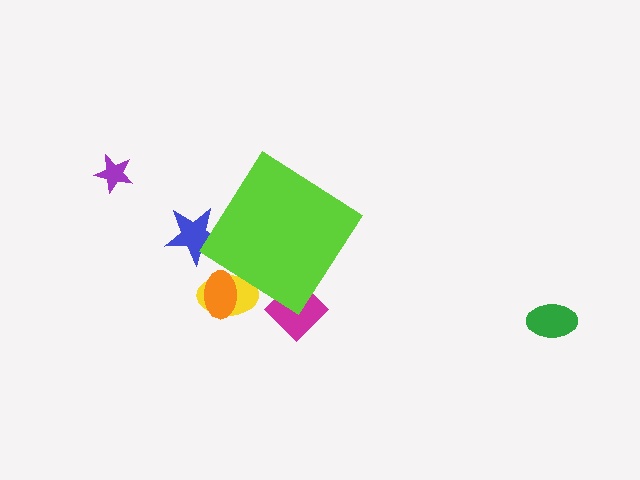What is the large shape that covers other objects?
A lime diamond.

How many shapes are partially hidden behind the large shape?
4 shapes are partially hidden.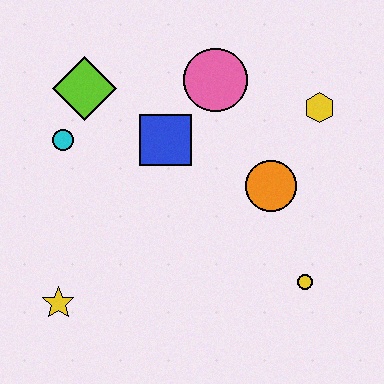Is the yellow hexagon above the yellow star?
Yes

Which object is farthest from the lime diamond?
The yellow circle is farthest from the lime diamond.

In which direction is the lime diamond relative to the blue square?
The lime diamond is to the left of the blue square.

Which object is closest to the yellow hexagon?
The orange circle is closest to the yellow hexagon.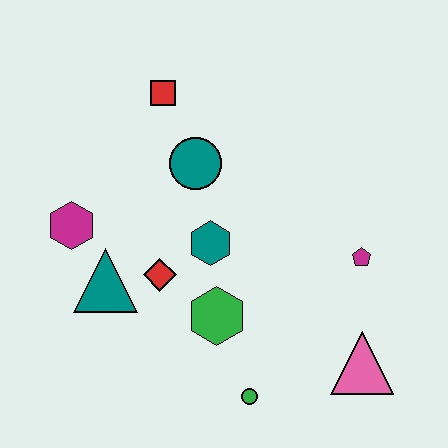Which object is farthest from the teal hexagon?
The pink triangle is farthest from the teal hexagon.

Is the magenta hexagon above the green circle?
Yes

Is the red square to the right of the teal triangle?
Yes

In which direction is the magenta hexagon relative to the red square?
The magenta hexagon is below the red square.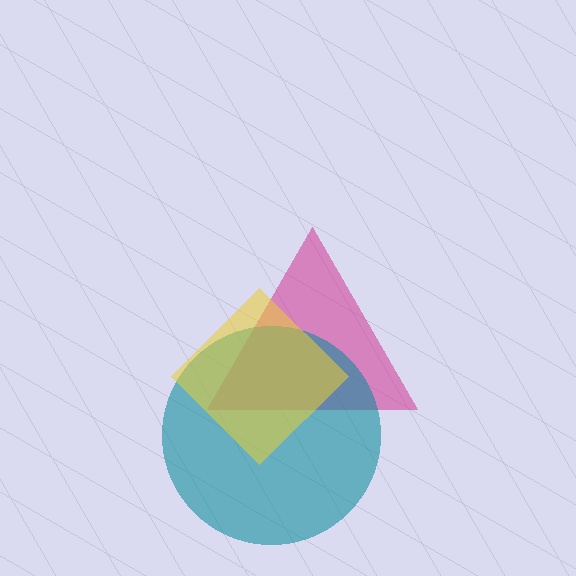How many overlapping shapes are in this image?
There are 3 overlapping shapes in the image.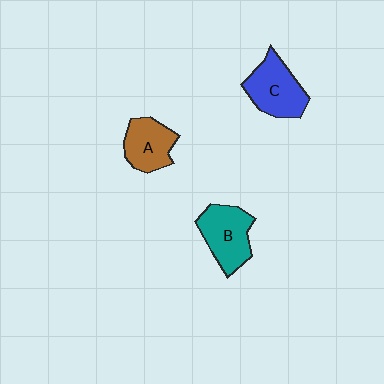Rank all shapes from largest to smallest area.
From largest to smallest: C (blue), B (teal), A (brown).